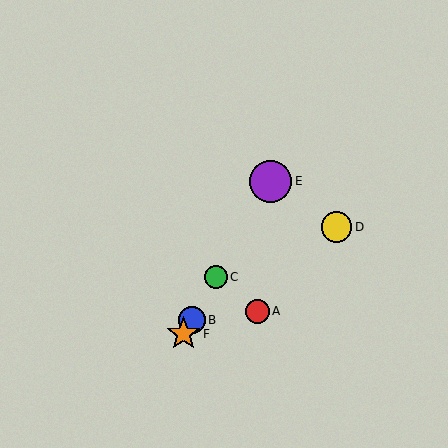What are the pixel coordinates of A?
Object A is at (257, 311).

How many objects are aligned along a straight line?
4 objects (B, C, E, F) are aligned along a straight line.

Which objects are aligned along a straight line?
Objects B, C, E, F are aligned along a straight line.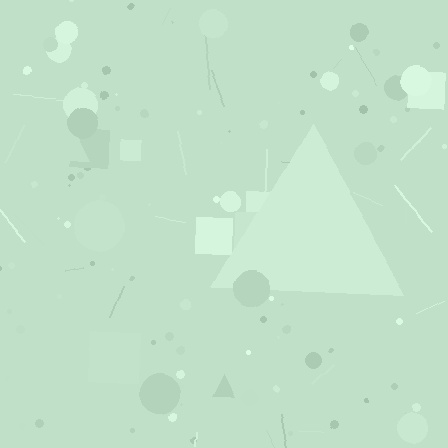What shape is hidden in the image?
A triangle is hidden in the image.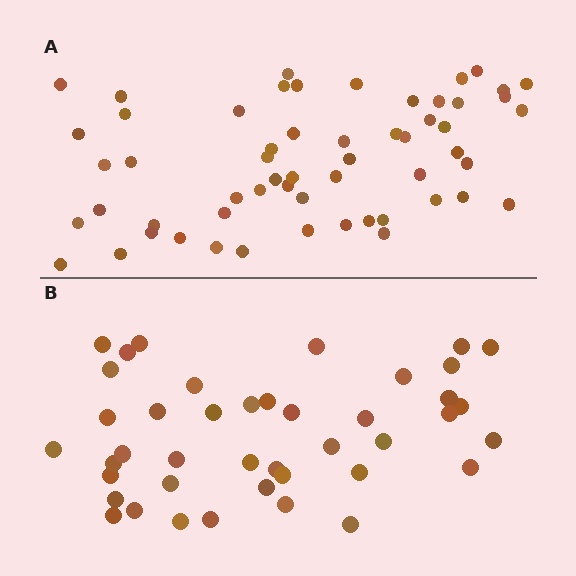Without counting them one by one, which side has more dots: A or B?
Region A (the top region) has more dots.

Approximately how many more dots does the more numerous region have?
Region A has approximately 15 more dots than region B.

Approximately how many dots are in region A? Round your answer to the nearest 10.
About 60 dots. (The exact count is 57, which rounds to 60.)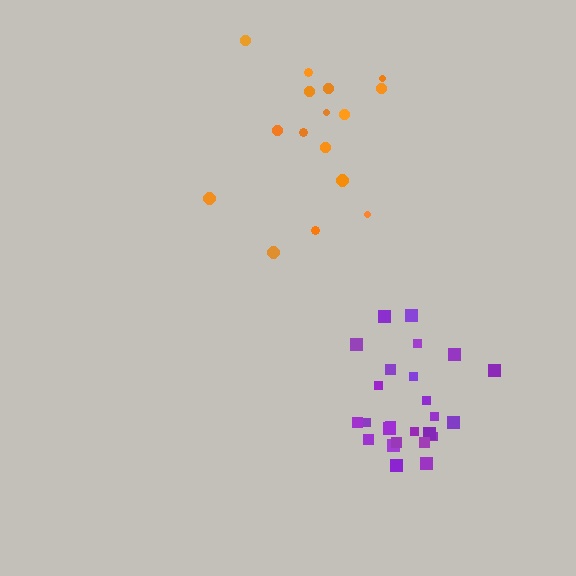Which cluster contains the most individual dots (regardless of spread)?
Purple (25).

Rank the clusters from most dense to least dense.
purple, orange.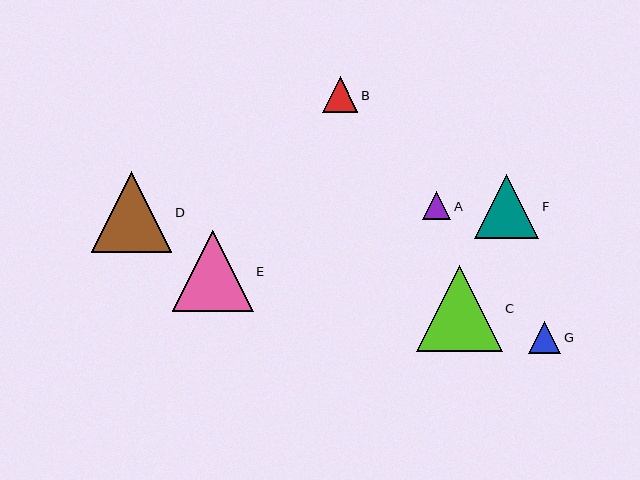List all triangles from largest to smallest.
From largest to smallest: C, E, D, F, B, G, A.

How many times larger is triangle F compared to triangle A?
Triangle F is approximately 2.3 times the size of triangle A.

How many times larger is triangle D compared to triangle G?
Triangle D is approximately 2.5 times the size of triangle G.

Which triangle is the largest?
Triangle C is the largest with a size of approximately 85 pixels.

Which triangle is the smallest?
Triangle A is the smallest with a size of approximately 28 pixels.